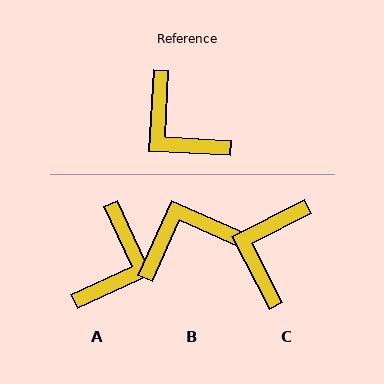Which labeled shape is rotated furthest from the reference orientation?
A, about 118 degrees away.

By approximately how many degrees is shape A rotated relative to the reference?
Approximately 118 degrees counter-clockwise.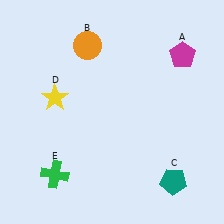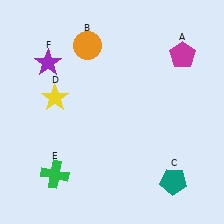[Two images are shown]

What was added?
A purple star (F) was added in Image 2.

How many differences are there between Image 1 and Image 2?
There is 1 difference between the two images.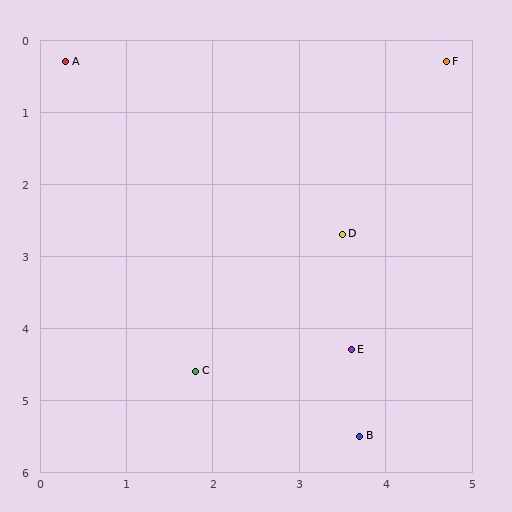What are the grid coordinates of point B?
Point B is at approximately (3.7, 5.5).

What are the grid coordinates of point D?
Point D is at approximately (3.5, 2.7).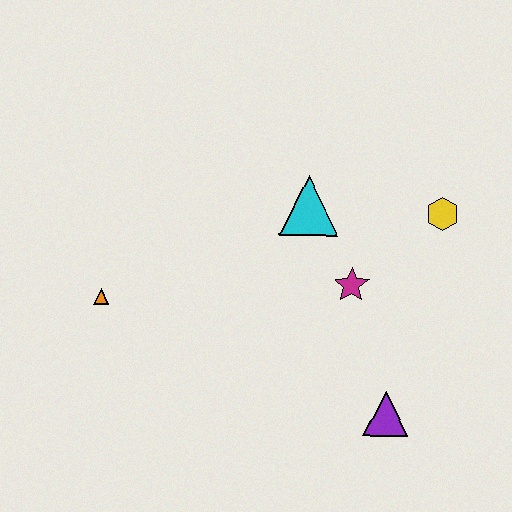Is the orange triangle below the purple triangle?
No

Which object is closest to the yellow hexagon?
The magenta star is closest to the yellow hexagon.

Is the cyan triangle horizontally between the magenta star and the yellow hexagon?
No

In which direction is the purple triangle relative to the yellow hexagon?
The purple triangle is below the yellow hexagon.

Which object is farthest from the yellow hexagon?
The orange triangle is farthest from the yellow hexagon.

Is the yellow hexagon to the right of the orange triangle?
Yes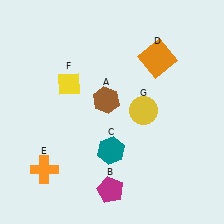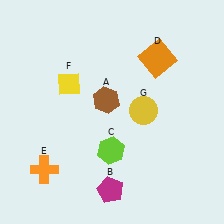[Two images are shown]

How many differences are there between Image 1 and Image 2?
There is 1 difference between the two images.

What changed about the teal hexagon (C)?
In Image 1, C is teal. In Image 2, it changed to lime.